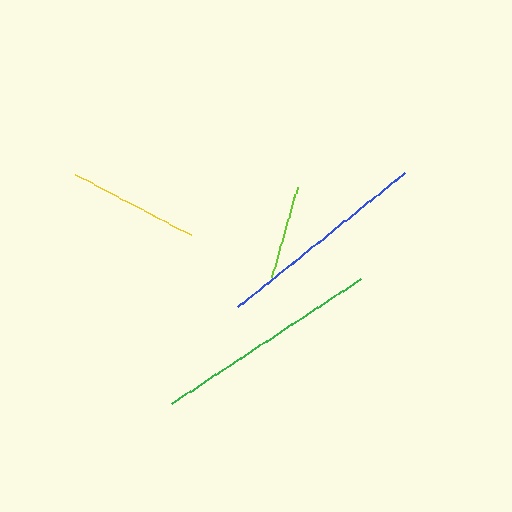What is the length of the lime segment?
The lime segment is approximately 94 pixels long.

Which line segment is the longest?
The green line is the longest at approximately 227 pixels.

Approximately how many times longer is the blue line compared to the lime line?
The blue line is approximately 2.3 times the length of the lime line.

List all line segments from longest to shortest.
From longest to shortest: green, blue, yellow, lime.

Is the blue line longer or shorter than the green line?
The green line is longer than the blue line.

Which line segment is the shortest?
The lime line is the shortest at approximately 94 pixels.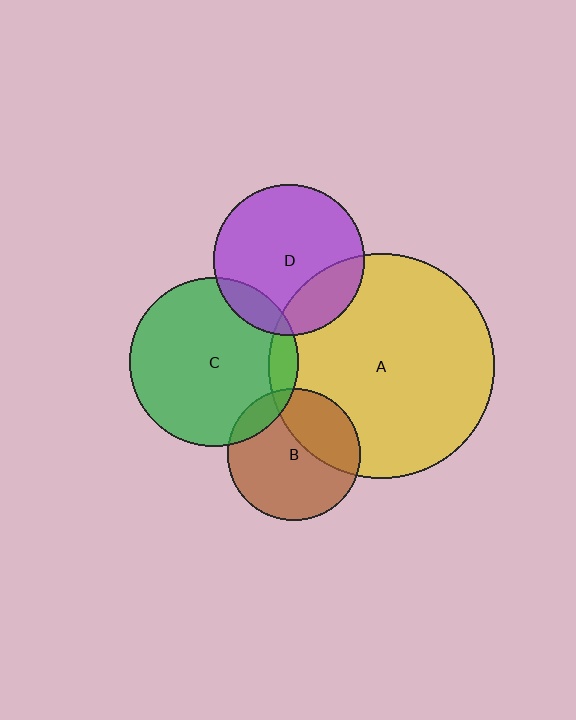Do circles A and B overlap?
Yes.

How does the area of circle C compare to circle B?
Approximately 1.6 times.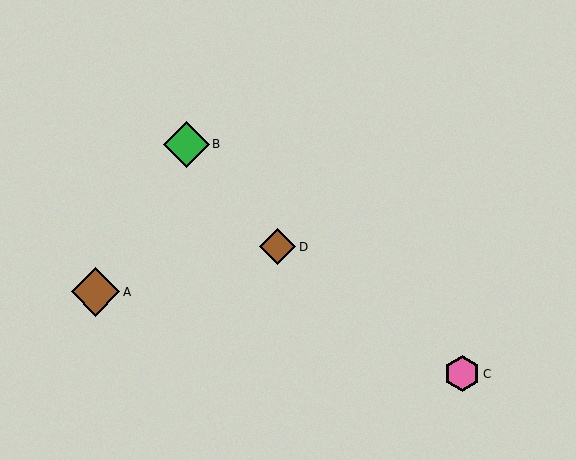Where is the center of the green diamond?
The center of the green diamond is at (186, 144).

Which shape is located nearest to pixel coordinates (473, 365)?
The pink hexagon (labeled C) at (462, 374) is nearest to that location.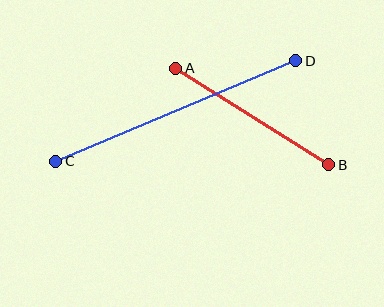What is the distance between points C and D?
The distance is approximately 260 pixels.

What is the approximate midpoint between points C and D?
The midpoint is at approximately (176, 111) pixels.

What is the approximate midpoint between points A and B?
The midpoint is at approximately (252, 117) pixels.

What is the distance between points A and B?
The distance is approximately 181 pixels.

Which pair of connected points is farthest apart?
Points C and D are farthest apart.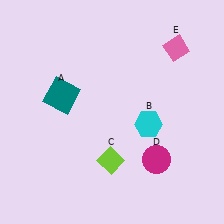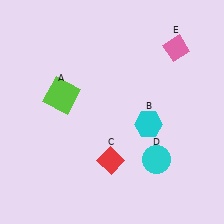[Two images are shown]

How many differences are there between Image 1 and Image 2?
There are 3 differences between the two images.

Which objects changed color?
A changed from teal to lime. C changed from lime to red. D changed from magenta to cyan.